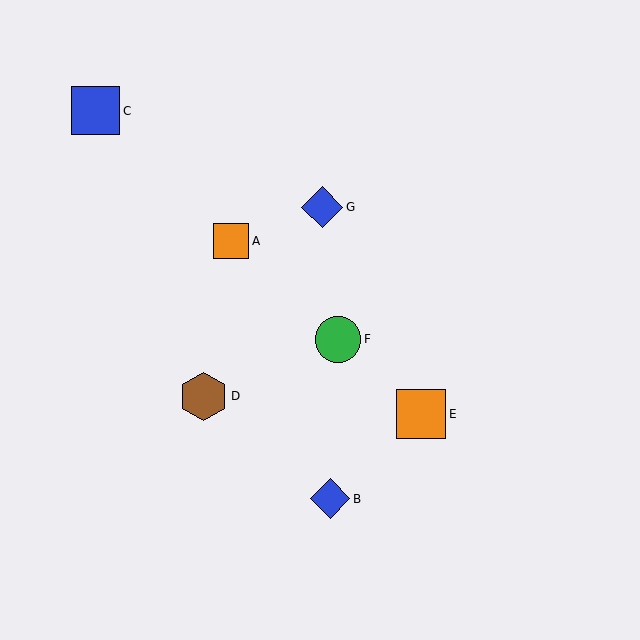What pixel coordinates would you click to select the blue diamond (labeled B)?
Click at (330, 499) to select the blue diamond B.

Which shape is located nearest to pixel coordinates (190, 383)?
The brown hexagon (labeled D) at (204, 396) is nearest to that location.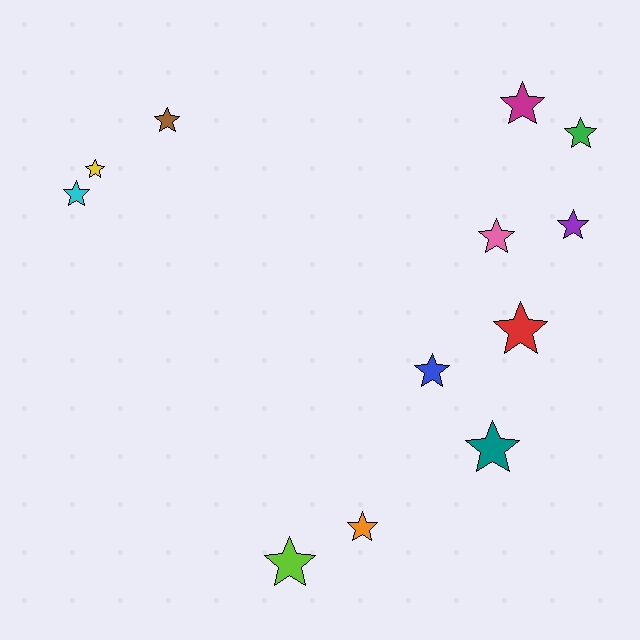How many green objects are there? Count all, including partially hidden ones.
There is 1 green object.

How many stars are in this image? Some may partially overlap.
There are 12 stars.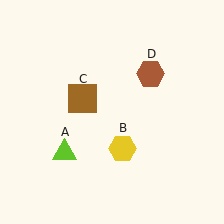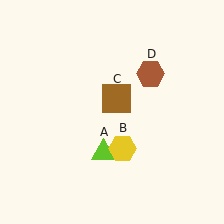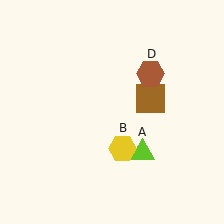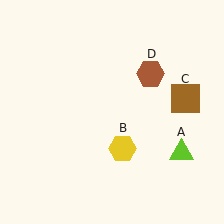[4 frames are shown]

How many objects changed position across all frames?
2 objects changed position: lime triangle (object A), brown square (object C).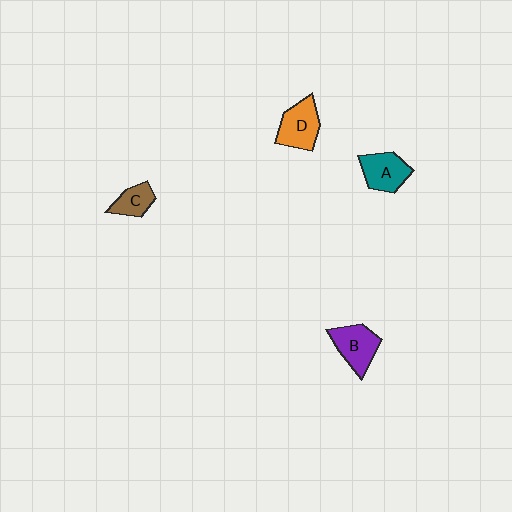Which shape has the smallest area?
Shape C (brown).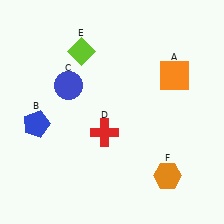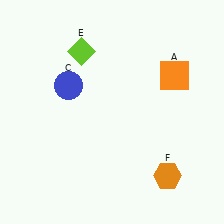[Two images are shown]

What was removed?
The blue pentagon (B), the red cross (D) were removed in Image 2.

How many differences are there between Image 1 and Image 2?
There are 2 differences between the two images.